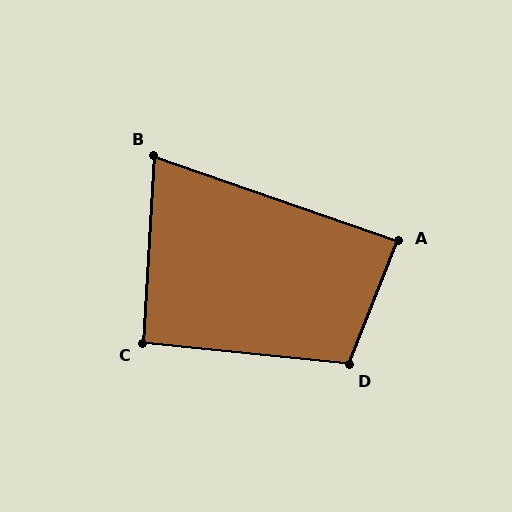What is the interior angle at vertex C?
Approximately 93 degrees (approximately right).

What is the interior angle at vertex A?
Approximately 87 degrees (approximately right).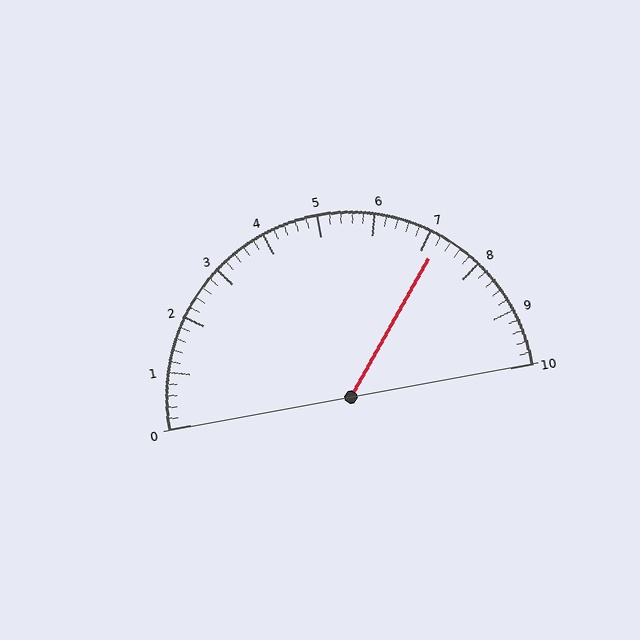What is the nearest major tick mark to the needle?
The nearest major tick mark is 7.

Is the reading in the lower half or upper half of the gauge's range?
The reading is in the upper half of the range (0 to 10).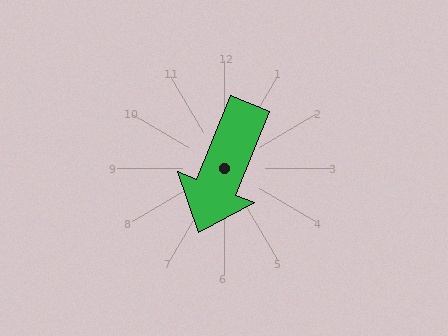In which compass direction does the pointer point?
South.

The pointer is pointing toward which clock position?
Roughly 7 o'clock.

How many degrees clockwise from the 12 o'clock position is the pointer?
Approximately 202 degrees.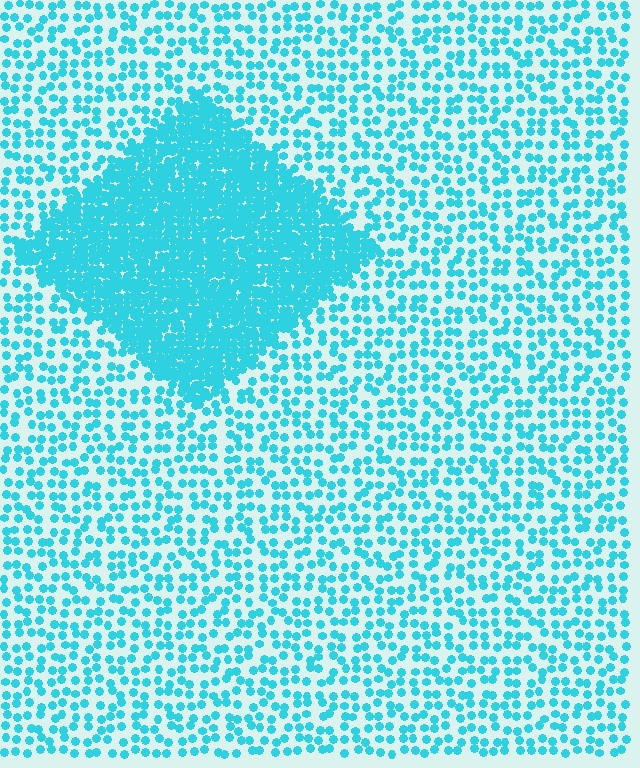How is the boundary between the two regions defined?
The boundary is defined by a change in element density (approximately 2.9x ratio). All elements are the same color, size, and shape.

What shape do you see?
I see a diamond.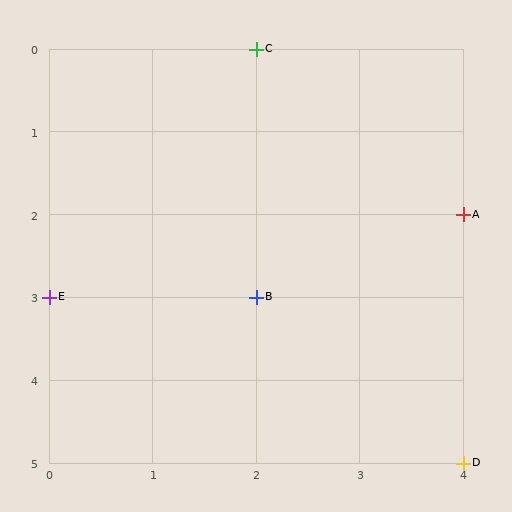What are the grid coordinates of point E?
Point E is at grid coordinates (0, 3).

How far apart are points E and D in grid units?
Points E and D are 4 columns and 2 rows apart (about 4.5 grid units diagonally).